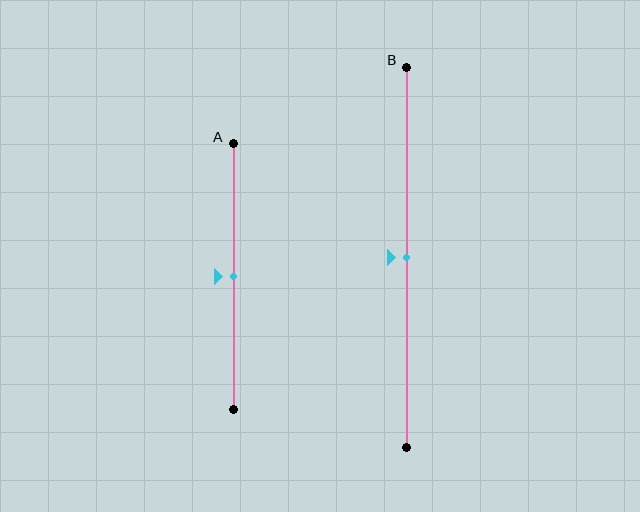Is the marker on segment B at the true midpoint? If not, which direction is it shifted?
Yes, the marker on segment B is at the true midpoint.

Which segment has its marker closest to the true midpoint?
Segment A has its marker closest to the true midpoint.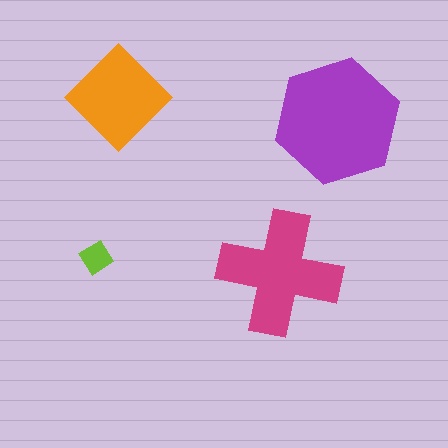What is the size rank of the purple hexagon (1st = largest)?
1st.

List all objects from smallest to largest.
The lime diamond, the orange diamond, the magenta cross, the purple hexagon.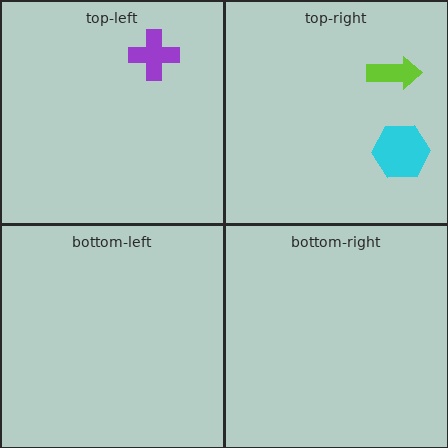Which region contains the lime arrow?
The top-right region.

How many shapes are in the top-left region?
1.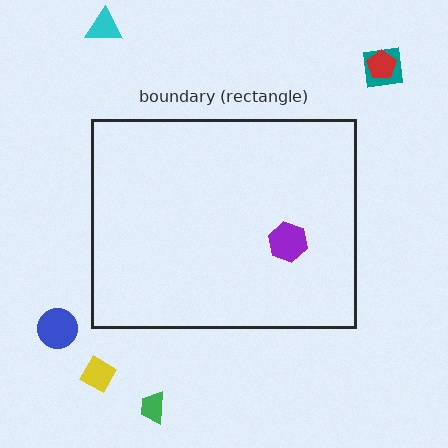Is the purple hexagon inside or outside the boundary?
Inside.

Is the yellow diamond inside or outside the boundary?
Outside.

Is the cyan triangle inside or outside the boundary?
Outside.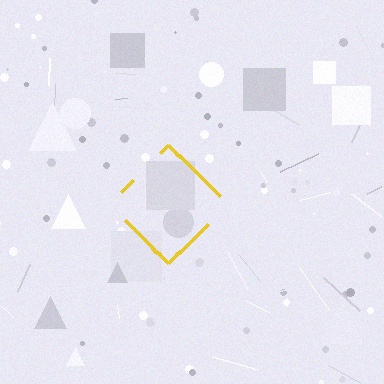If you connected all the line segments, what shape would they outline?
They would outline a diamond.